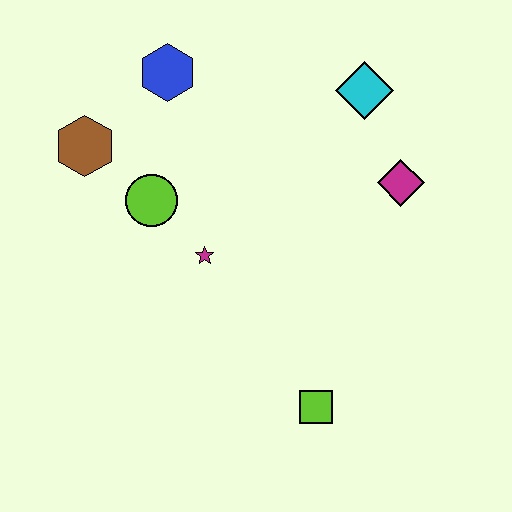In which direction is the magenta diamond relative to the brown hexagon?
The magenta diamond is to the right of the brown hexagon.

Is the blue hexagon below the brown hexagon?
No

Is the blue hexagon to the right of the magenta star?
No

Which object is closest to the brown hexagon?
The lime circle is closest to the brown hexagon.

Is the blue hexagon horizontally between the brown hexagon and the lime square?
Yes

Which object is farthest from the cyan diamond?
The lime square is farthest from the cyan diamond.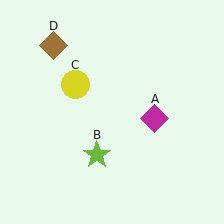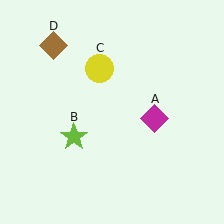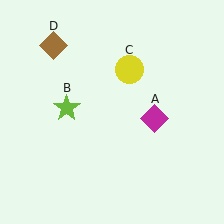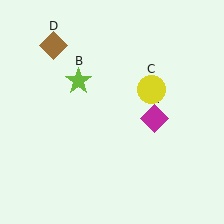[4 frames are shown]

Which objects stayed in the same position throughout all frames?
Magenta diamond (object A) and brown diamond (object D) remained stationary.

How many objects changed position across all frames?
2 objects changed position: lime star (object B), yellow circle (object C).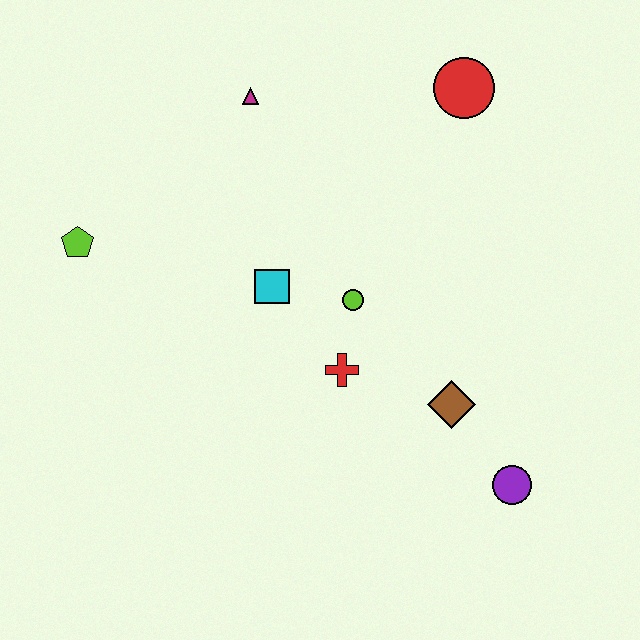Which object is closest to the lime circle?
The red cross is closest to the lime circle.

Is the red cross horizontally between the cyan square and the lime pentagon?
No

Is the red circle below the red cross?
No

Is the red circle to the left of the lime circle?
No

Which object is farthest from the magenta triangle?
The purple circle is farthest from the magenta triangle.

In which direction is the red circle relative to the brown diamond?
The red circle is above the brown diamond.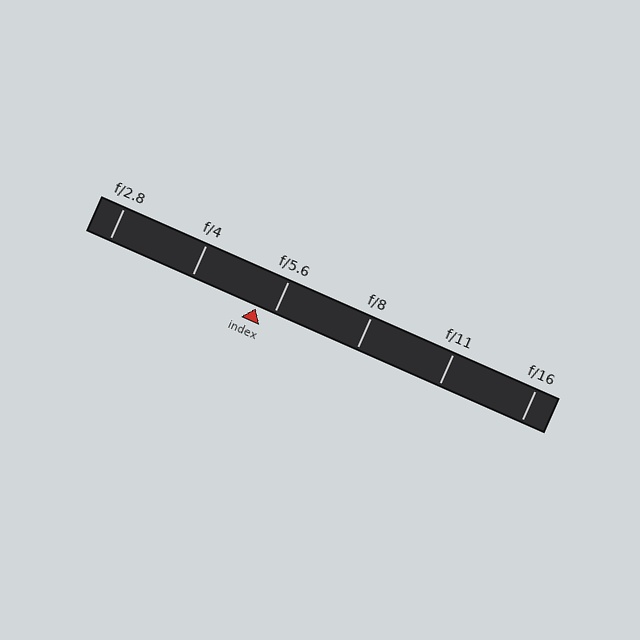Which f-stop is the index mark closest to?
The index mark is closest to f/5.6.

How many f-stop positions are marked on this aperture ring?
There are 6 f-stop positions marked.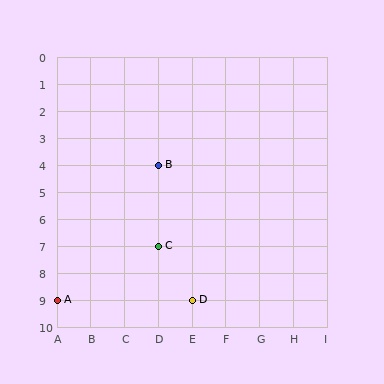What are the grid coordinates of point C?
Point C is at grid coordinates (D, 7).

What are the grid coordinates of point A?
Point A is at grid coordinates (A, 9).